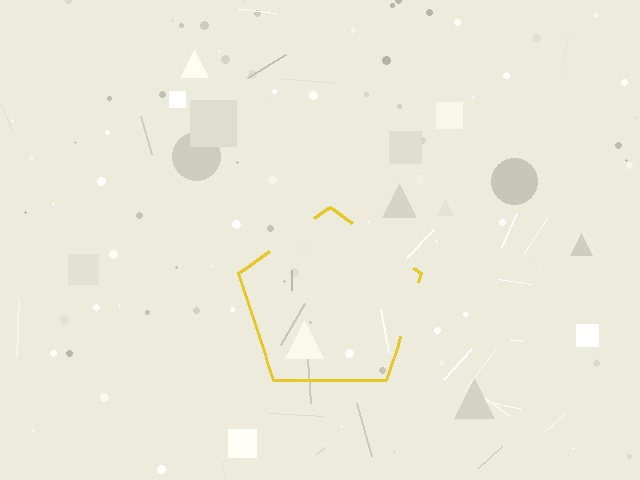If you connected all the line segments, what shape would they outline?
They would outline a pentagon.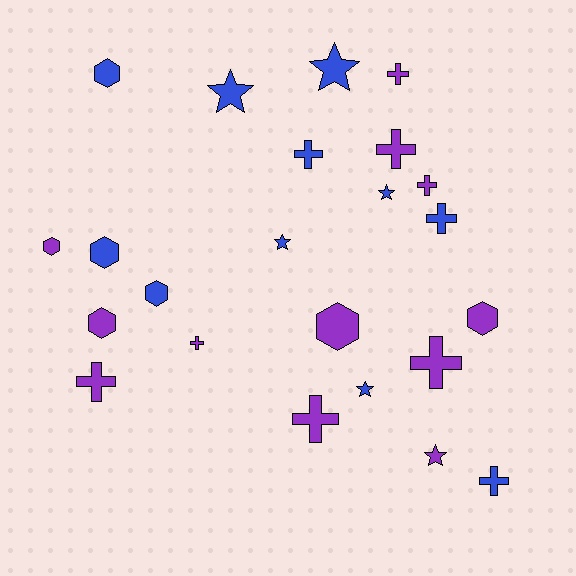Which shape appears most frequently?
Cross, with 10 objects.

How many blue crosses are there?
There are 3 blue crosses.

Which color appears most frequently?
Purple, with 12 objects.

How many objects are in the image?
There are 23 objects.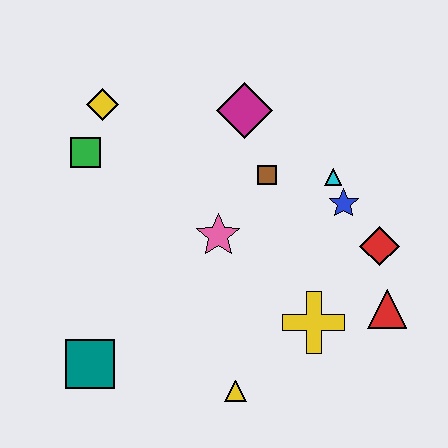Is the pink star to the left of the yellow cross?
Yes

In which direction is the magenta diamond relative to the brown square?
The magenta diamond is above the brown square.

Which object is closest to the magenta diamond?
The brown square is closest to the magenta diamond.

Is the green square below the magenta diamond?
Yes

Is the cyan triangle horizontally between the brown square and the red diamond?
Yes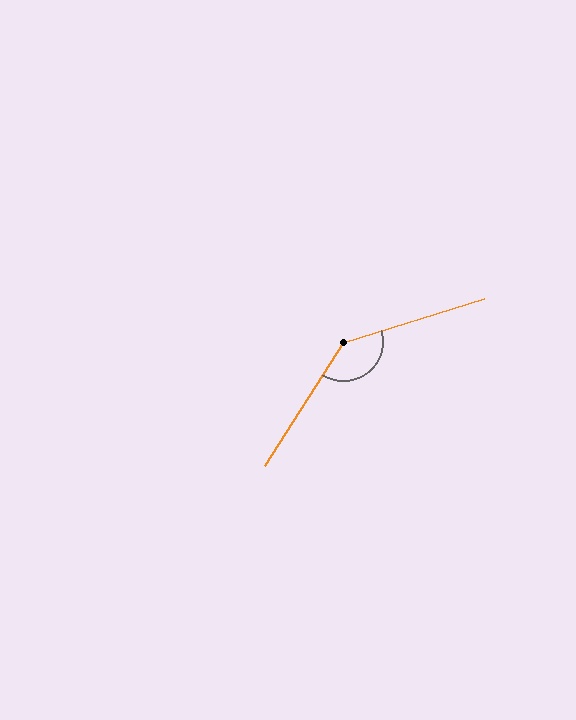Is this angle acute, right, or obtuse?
It is obtuse.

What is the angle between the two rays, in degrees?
Approximately 139 degrees.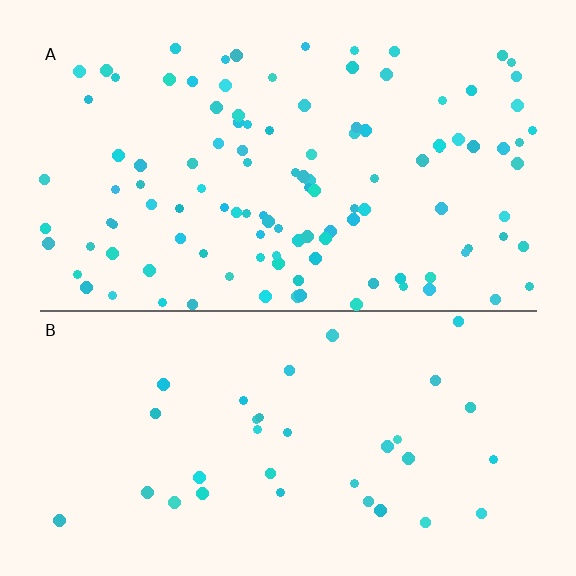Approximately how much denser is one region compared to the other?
Approximately 3.3× — region A over region B.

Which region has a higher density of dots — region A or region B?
A (the top).